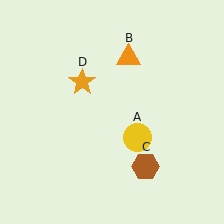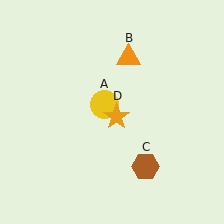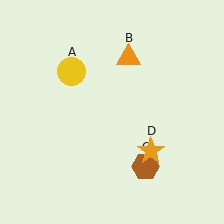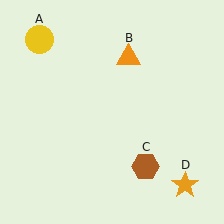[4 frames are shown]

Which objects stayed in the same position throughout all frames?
Orange triangle (object B) and brown hexagon (object C) remained stationary.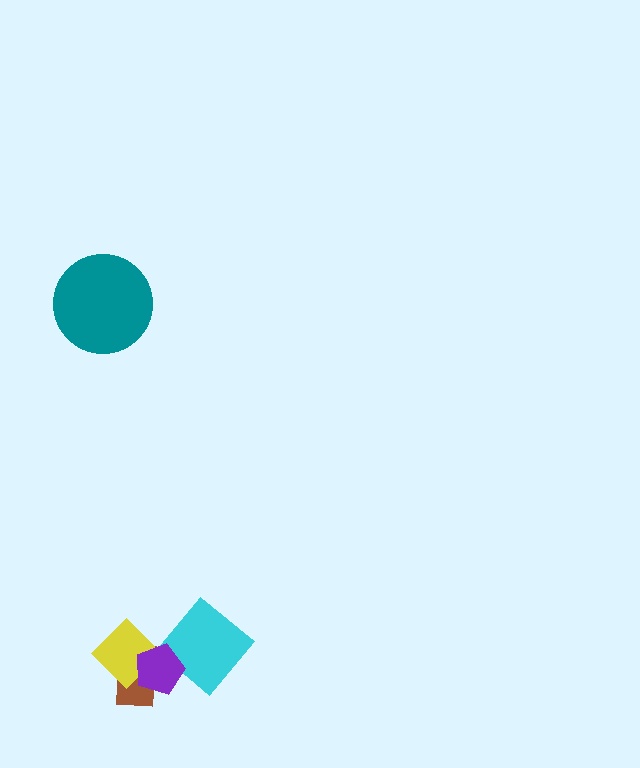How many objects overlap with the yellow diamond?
2 objects overlap with the yellow diamond.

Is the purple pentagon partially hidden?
No, no other shape covers it.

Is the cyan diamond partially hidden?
Yes, it is partially covered by another shape.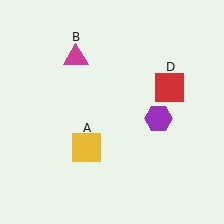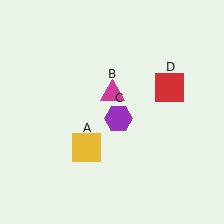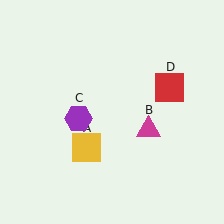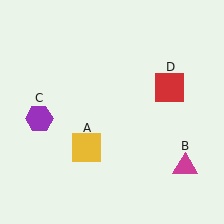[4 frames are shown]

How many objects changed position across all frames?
2 objects changed position: magenta triangle (object B), purple hexagon (object C).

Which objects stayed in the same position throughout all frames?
Yellow square (object A) and red square (object D) remained stationary.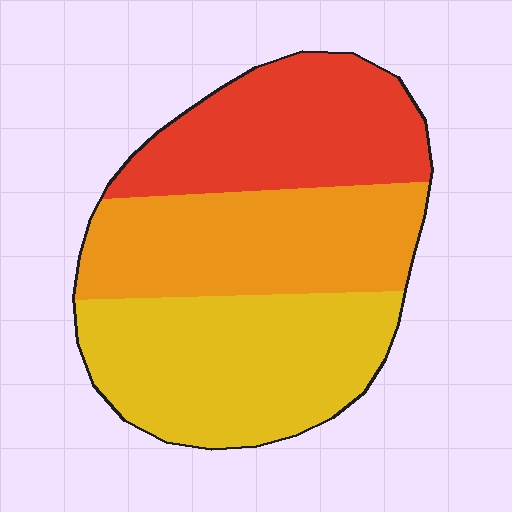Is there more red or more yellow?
Yellow.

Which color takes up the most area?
Yellow, at roughly 40%.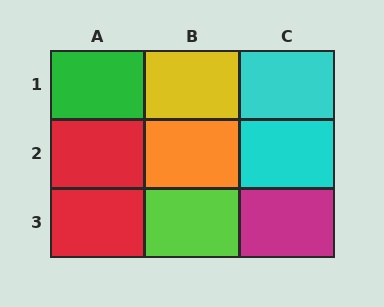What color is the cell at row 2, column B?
Orange.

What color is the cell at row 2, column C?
Cyan.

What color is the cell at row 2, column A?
Red.